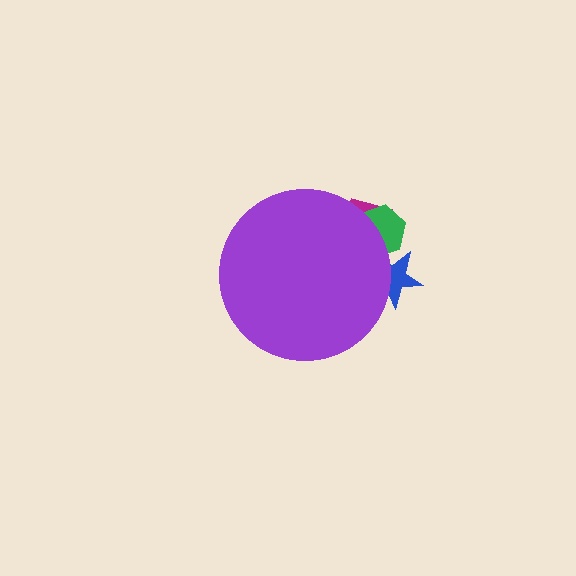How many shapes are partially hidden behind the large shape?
3 shapes are partially hidden.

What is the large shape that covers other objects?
A purple circle.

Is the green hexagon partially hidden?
Yes, the green hexagon is partially hidden behind the purple circle.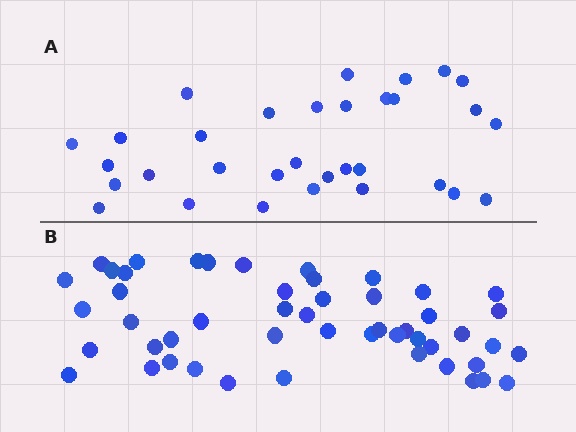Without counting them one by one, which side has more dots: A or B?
Region B (the bottom region) has more dots.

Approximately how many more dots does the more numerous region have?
Region B has approximately 20 more dots than region A.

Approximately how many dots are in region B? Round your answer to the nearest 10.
About 50 dots.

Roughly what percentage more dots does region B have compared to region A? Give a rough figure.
About 55% more.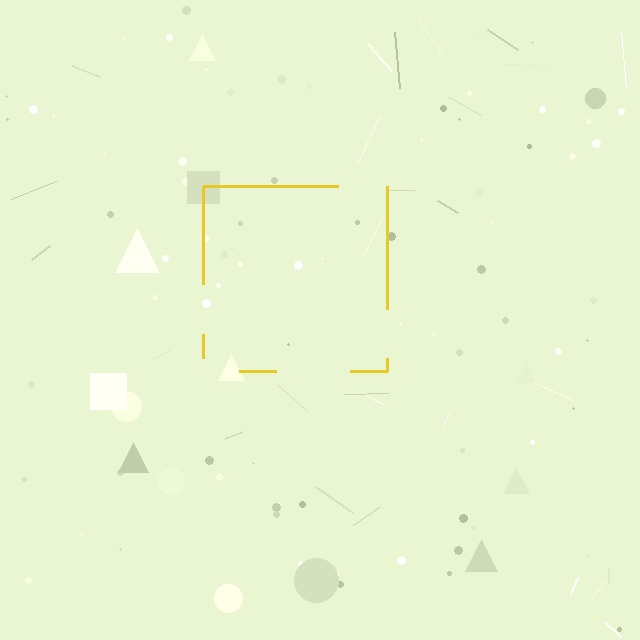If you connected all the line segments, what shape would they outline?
They would outline a square.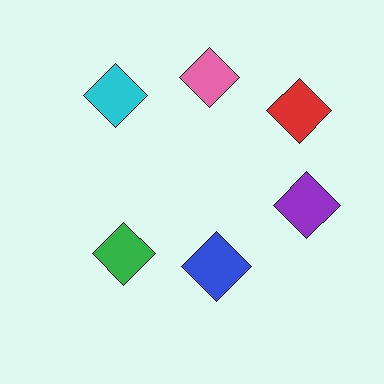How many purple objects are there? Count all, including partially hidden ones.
There is 1 purple object.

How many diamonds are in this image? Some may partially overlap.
There are 6 diamonds.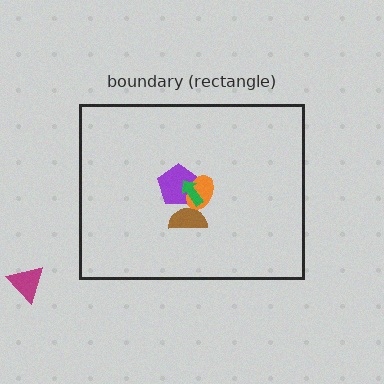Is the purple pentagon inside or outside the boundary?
Inside.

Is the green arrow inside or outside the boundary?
Inside.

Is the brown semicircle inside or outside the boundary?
Inside.